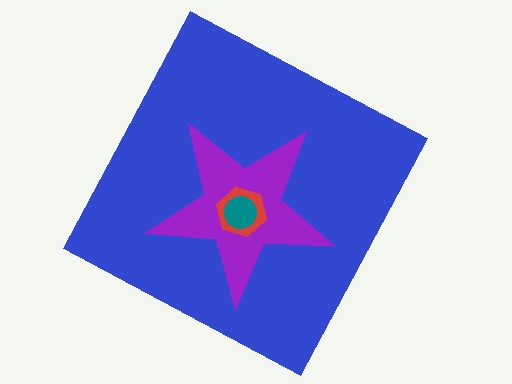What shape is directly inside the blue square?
The purple star.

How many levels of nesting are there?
4.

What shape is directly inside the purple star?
The red hexagon.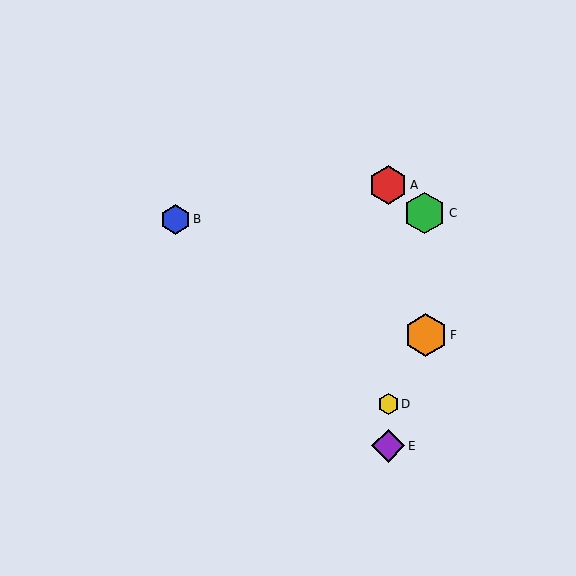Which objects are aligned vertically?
Objects A, D, E are aligned vertically.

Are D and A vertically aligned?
Yes, both are at x≈388.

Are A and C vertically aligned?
No, A is at x≈388 and C is at x≈425.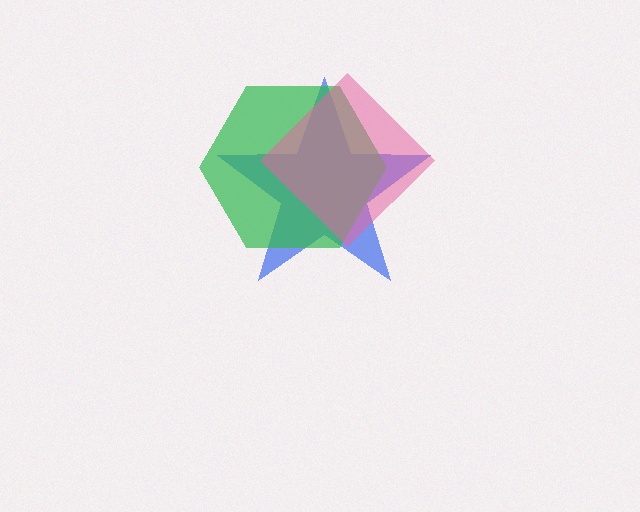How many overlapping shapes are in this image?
There are 3 overlapping shapes in the image.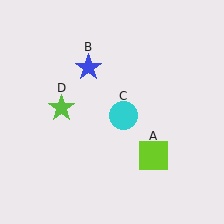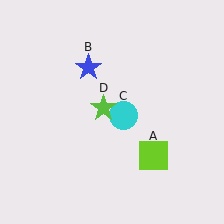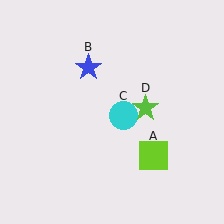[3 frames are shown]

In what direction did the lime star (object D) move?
The lime star (object D) moved right.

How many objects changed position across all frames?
1 object changed position: lime star (object D).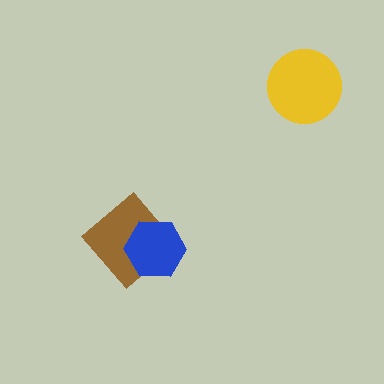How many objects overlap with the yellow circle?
0 objects overlap with the yellow circle.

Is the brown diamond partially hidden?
Yes, it is partially covered by another shape.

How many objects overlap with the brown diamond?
1 object overlaps with the brown diamond.